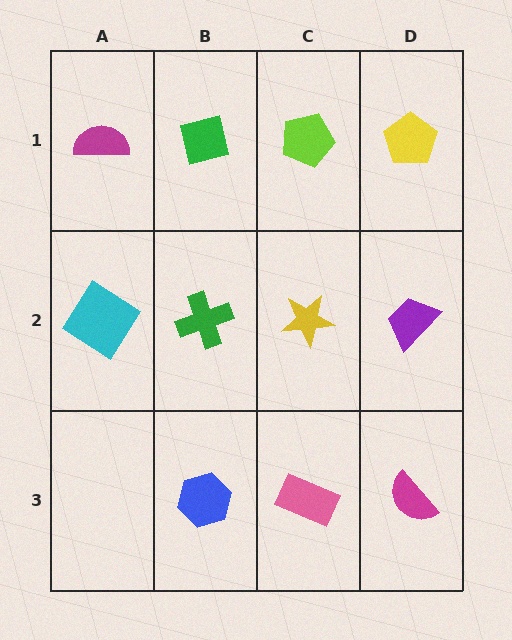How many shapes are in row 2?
4 shapes.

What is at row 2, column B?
A green cross.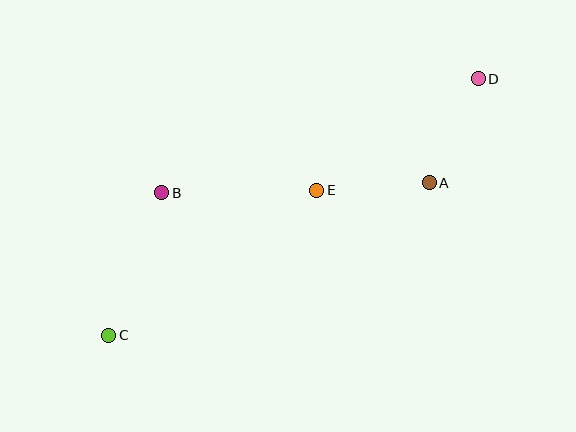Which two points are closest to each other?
Points A and E are closest to each other.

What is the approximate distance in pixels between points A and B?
The distance between A and B is approximately 268 pixels.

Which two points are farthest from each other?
Points C and D are farthest from each other.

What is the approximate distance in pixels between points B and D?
The distance between B and D is approximately 337 pixels.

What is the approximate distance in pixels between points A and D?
The distance between A and D is approximately 115 pixels.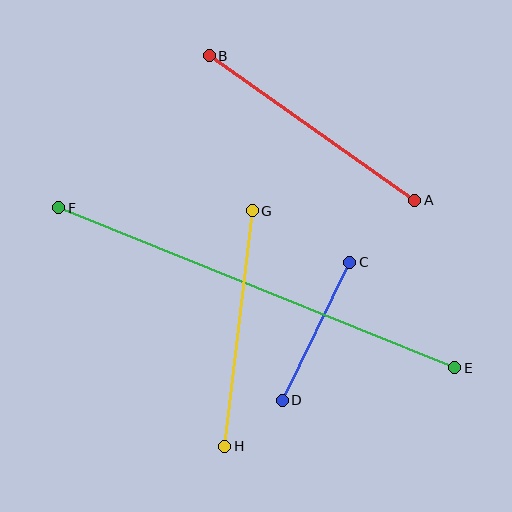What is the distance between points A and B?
The distance is approximately 251 pixels.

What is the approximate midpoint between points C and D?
The midpoint is at approximately (316, 331) pixels.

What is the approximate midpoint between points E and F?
The midpoint is at approximately (257, 288) pixels.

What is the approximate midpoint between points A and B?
The midpoint is at approximately (312, 128) pixels.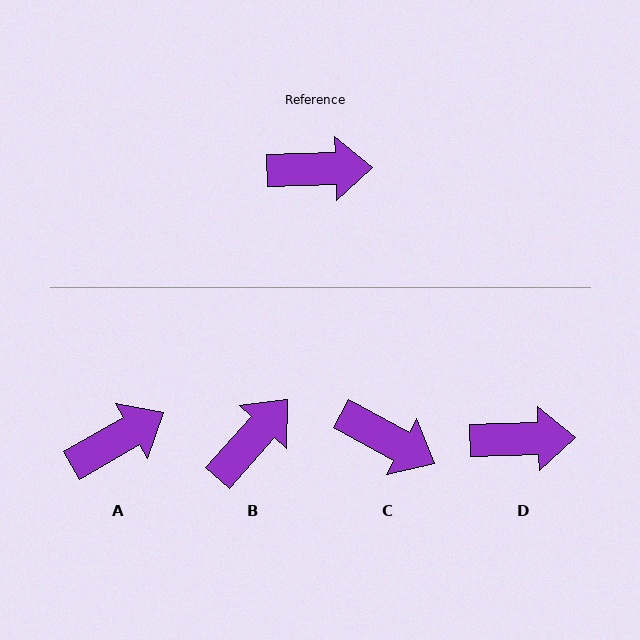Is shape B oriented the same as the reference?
No, it is off by about 46 degrees.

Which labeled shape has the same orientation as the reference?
D.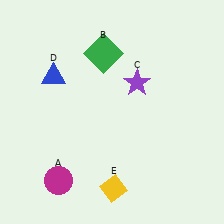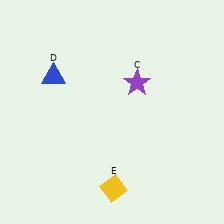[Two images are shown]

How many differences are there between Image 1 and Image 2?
There are 2 differences between the two images.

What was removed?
The green square (B), the magenta circle (A) were removed in Image 2.